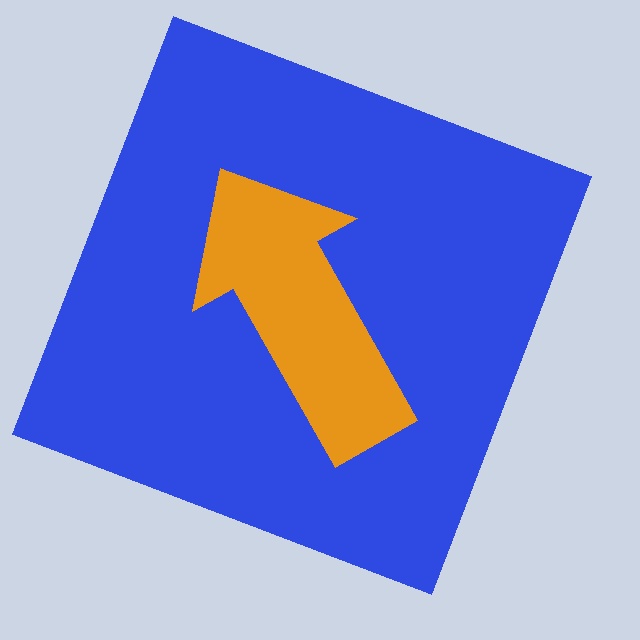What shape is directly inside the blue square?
The orange arrow.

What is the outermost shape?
The blue square.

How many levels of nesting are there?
2.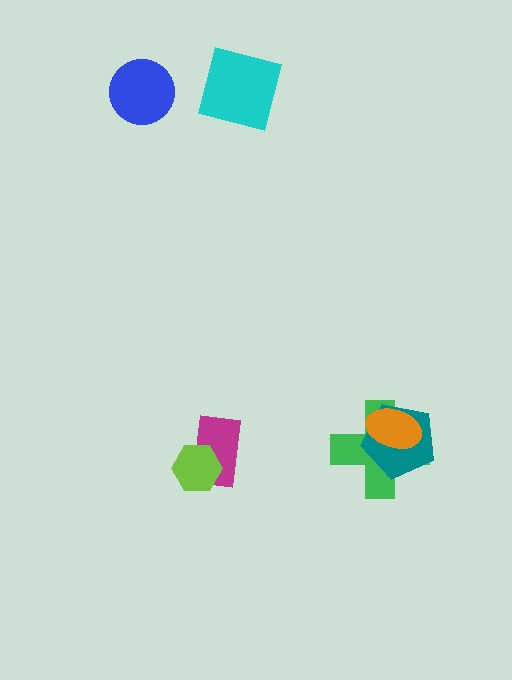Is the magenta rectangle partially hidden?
Yes, it is partially covered by another shape.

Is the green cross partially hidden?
Yes, it is partially covered by another shape.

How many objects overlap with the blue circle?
0 objects overlap with the blue circle.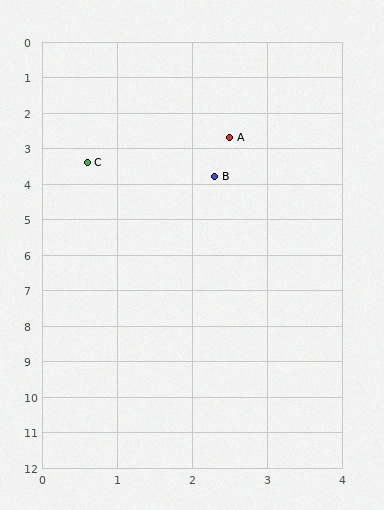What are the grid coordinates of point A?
Point A is at approximately (2.5, 2.7).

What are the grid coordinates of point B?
Point B is at approximately (2.3, 3.8).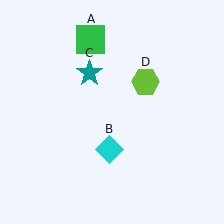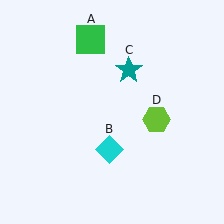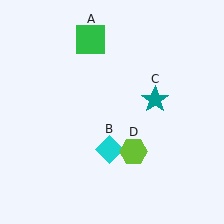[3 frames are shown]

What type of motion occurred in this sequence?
The teal star (object C), lime hexagon (object D) rotated clockwise around the center of the scene.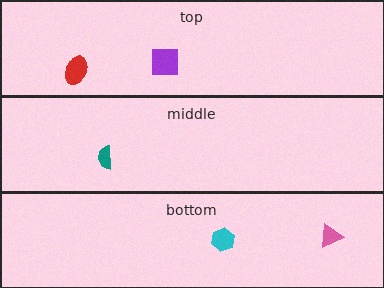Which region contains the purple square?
The top region.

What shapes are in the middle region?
The teal semicircle.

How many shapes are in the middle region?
1.